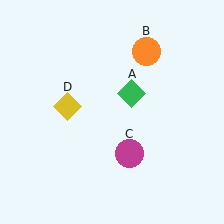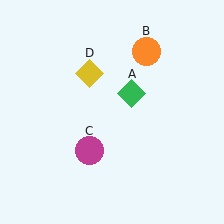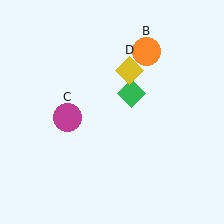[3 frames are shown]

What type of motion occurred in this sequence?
The magenta circle (object C), yellow diamond (object D) rotated clockwise around the center of the scene.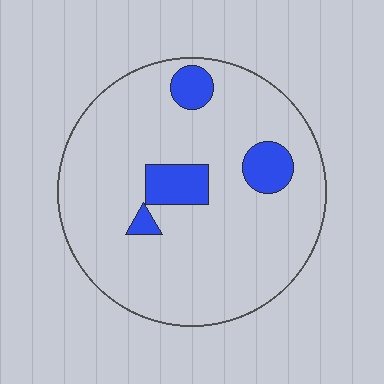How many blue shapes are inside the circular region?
4.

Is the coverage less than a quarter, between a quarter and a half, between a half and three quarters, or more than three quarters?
Less than a quarter.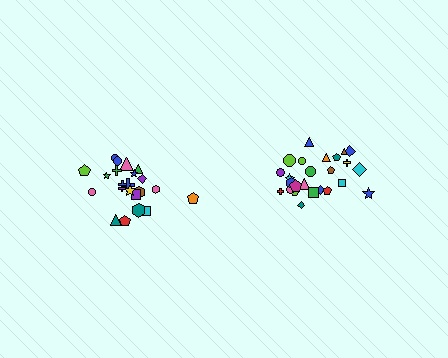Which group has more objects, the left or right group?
The right group.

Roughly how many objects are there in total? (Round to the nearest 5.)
Roughly 45 objects in total.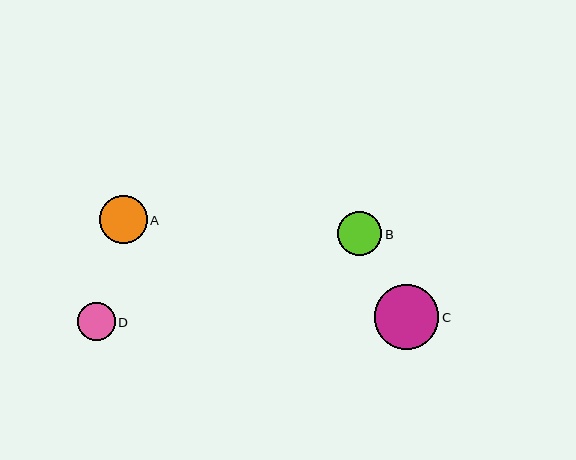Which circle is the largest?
Circle C is the largest with a size of approximately 65 pixels.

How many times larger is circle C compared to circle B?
Circle C is approximately 1.5 times the size of circle B.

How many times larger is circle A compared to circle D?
Circle A is approximately 1.3 times the size of circle D.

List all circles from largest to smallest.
From largest to smallest: C, A, B, D.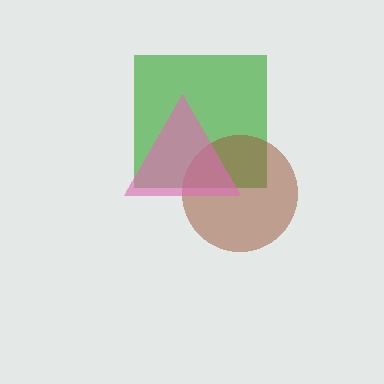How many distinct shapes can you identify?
There are 3 distinct shapes: a green square, a brown circle, a pink triangle.